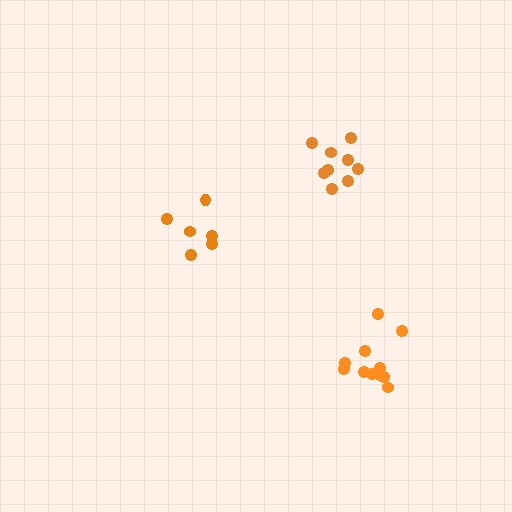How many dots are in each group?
Group 1: 6 dots, Group 2: 9 dots, Group 3: 11 dots (26 total).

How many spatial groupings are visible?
There are 3 spatial groupings.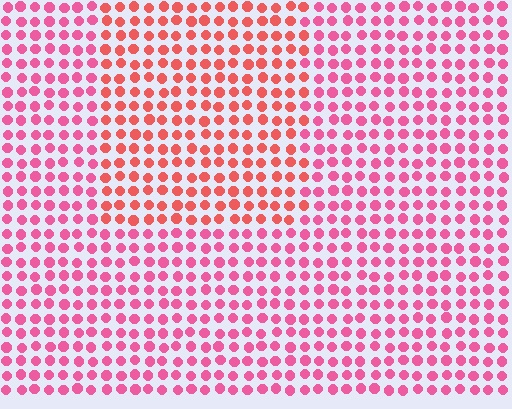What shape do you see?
I see a rectangle.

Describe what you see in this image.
The image is filled with small pink elements in a uniform arrangement. A rectangle-shaped region is visible where the elements are tinted to a slightly different hue, forming a subtle color boundary.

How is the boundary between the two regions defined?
The boundary is defined purely by a slight shift in hue (about 27 degrees). Spacing, size, and orientation are identical on both sides.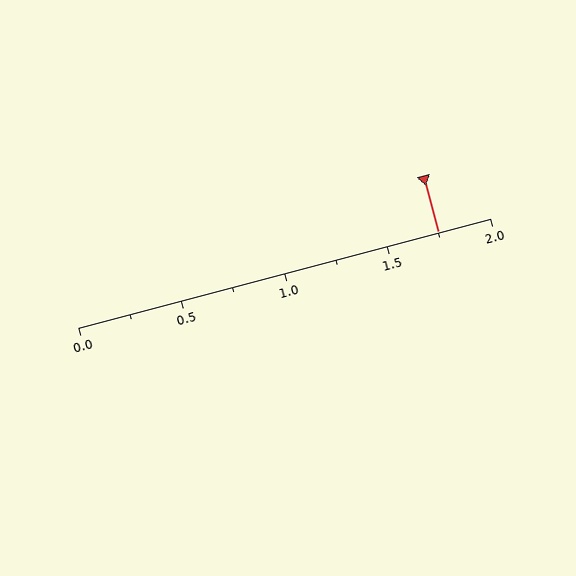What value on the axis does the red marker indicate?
The marker indicates approximately 1.75.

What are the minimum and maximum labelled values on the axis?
The axis runs from 0.0 to 2.0.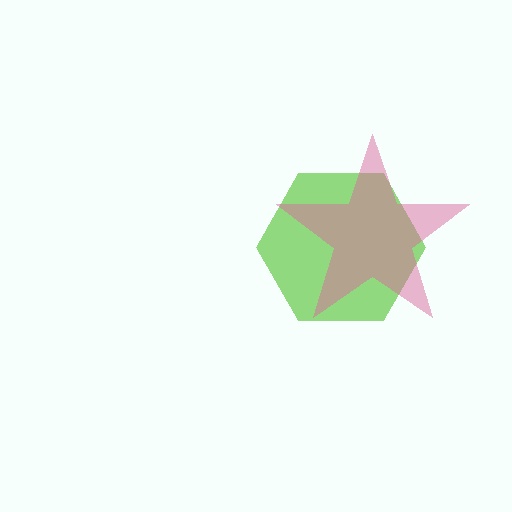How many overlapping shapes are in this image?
There are 2 overlapping shapes in the image.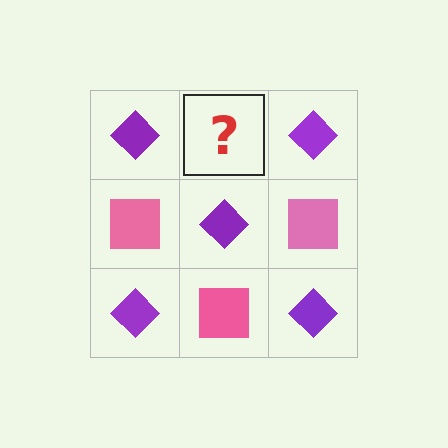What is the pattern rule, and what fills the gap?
The rule is that it alternates purple diamond and pink square in a checkerboard pattern. The gap should be filled with a pink square.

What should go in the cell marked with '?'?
The missing cell should contain a pink square.